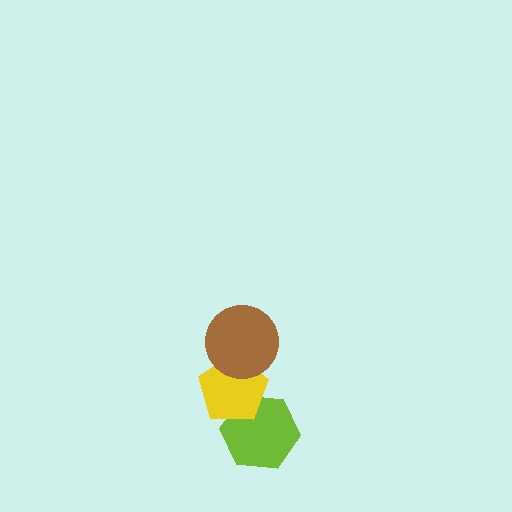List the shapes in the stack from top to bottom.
From top to bottom: the brown circle, the yellow pentagon, the lime hexagon.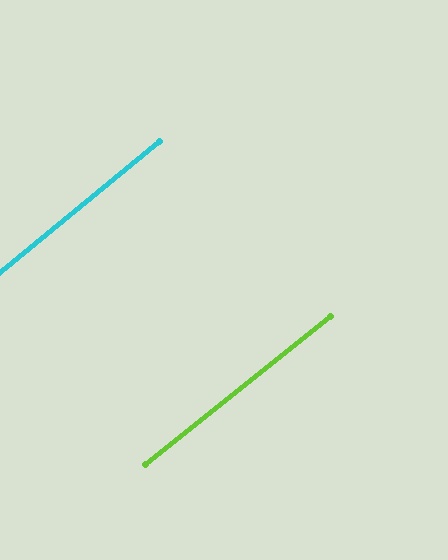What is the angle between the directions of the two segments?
Approximately 1 degree.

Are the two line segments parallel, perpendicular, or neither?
Parallel — their directions differ by only 0.9°.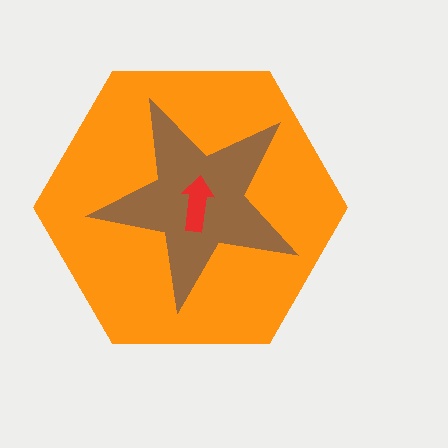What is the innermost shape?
The red arrow.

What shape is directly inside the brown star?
The red arrow.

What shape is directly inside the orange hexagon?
The brown star.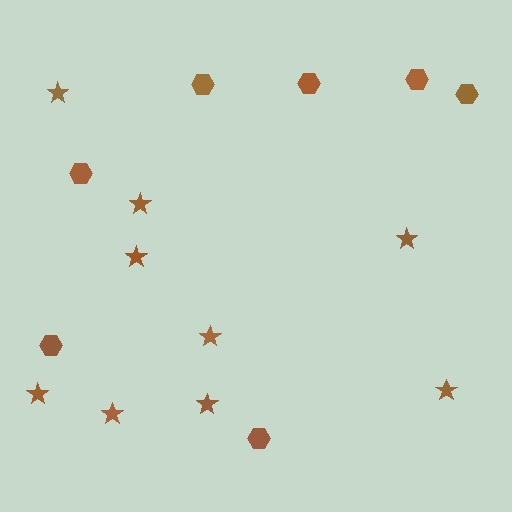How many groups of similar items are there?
There are 2 groups: one group of hexagons (7) and one group of stars (9).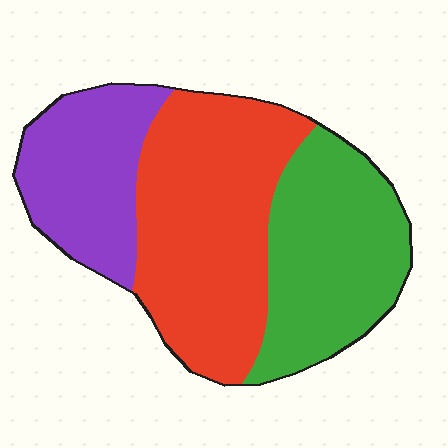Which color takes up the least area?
Purple, at roughly 25%.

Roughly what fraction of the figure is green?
Green covers 33% of the figure.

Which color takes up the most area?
Red, at roughly 45%.